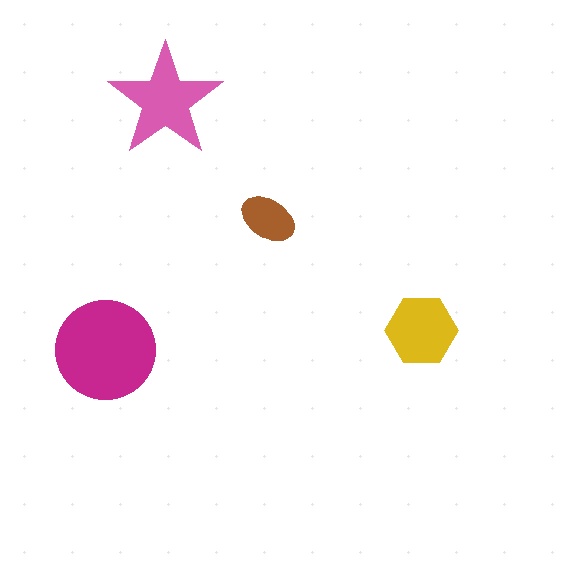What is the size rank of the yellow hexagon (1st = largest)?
3rd.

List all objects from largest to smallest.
The magenta circle, the pink star, the yellow hexagon, the brown ellipse.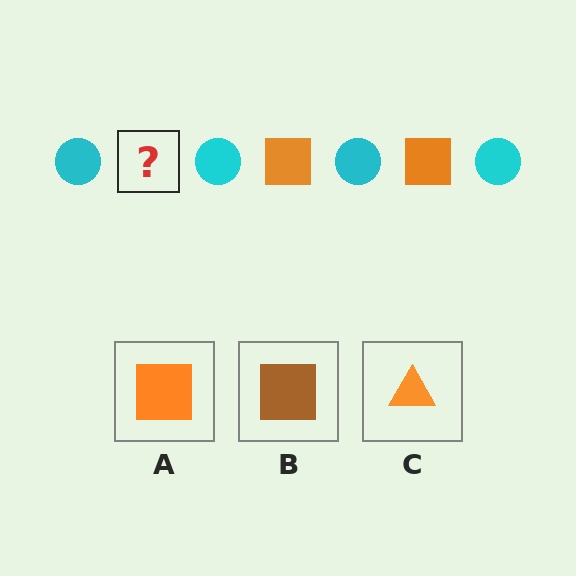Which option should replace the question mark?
Option A.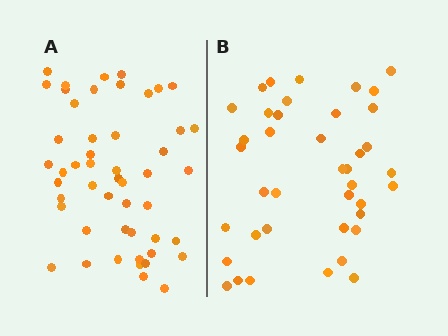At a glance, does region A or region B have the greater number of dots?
Region A (the left region) has more dots.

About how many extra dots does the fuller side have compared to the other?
Region A has roughly 10 or so more dots than region B.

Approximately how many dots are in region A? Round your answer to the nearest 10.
About 50 dots.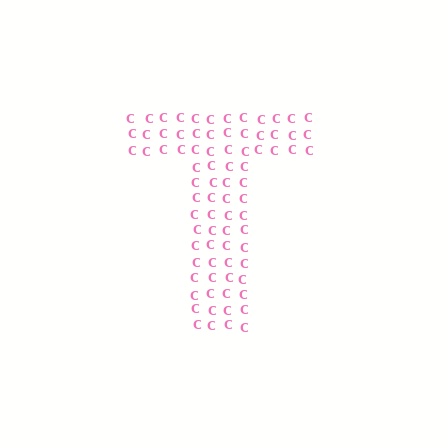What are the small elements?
The small elements are letter C's.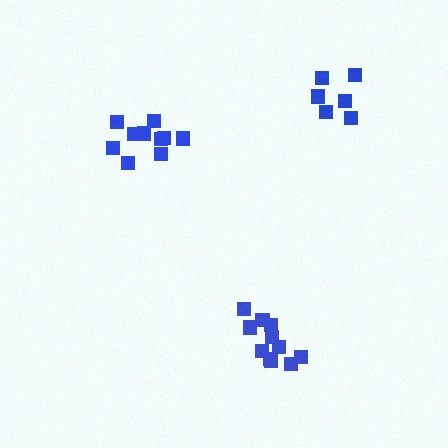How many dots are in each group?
Group 1: 10 dots, Group 2: 6 dots, Group 3: 11 dots (27 total).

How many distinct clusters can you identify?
There are 3 distinct clusters.